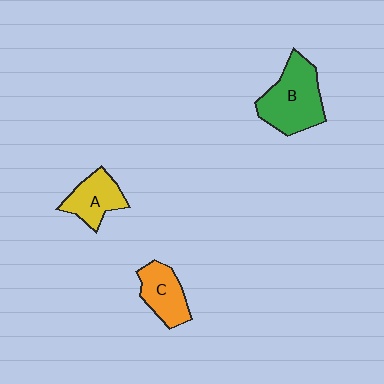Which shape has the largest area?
Shape B (green).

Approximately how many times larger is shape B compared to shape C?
Approximately 1.6 times.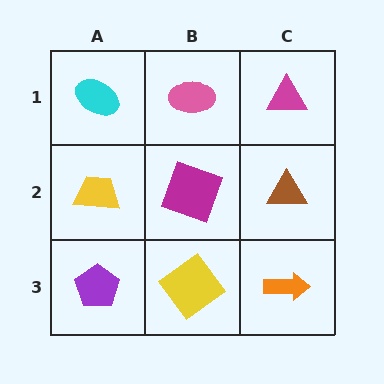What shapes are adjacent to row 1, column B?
A magenta square (row 2, column B), a cyan ellipse (row 1, column A), a magenta triangle (row 1, column C).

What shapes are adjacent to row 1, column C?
A brown triangle (row 2, column C), a pink ellipse (row 1, column B).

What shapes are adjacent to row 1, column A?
A yellow trapezoid (row 2, column A), a pink ellipse (row 1, column B).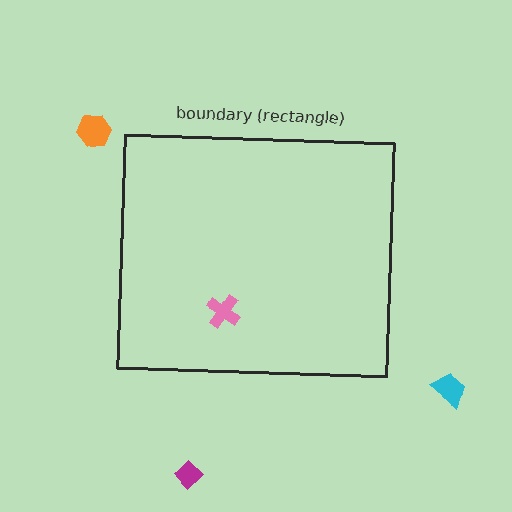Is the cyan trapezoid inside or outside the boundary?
Outside.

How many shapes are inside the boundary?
1 inside, 3 outside.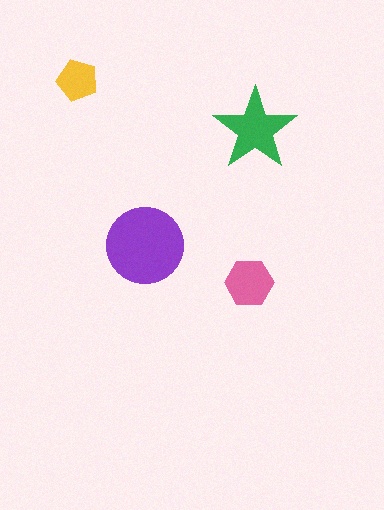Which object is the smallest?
The yellow pentagon.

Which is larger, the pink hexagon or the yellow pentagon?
The pink hexagon.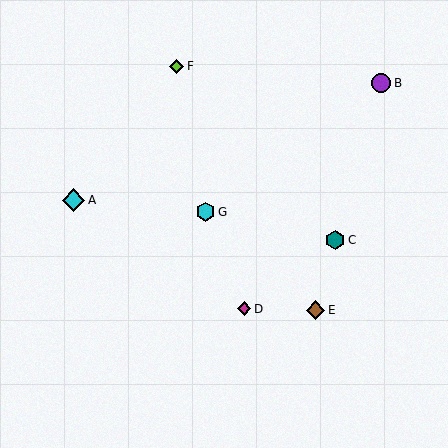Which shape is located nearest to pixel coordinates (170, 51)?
The lime diamond (labeled F) at (177, 66) is nearest to that location.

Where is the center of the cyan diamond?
The center of the cyan diamond is at (73, 200).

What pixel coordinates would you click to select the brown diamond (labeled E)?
Click at (315, 310) to select the brown diamond E.